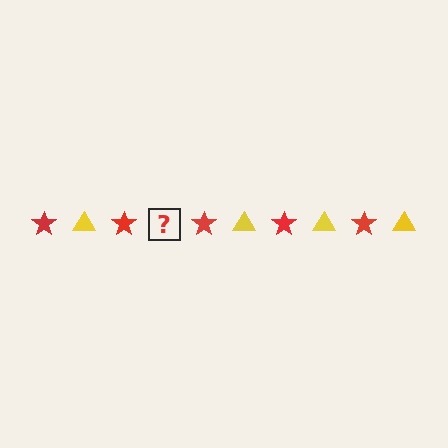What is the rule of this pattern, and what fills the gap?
The rule is that the pattern alternates between red star and yellow triangle. The gap should be filled with a yellow triangle.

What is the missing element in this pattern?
The missing element is a yellow triangle.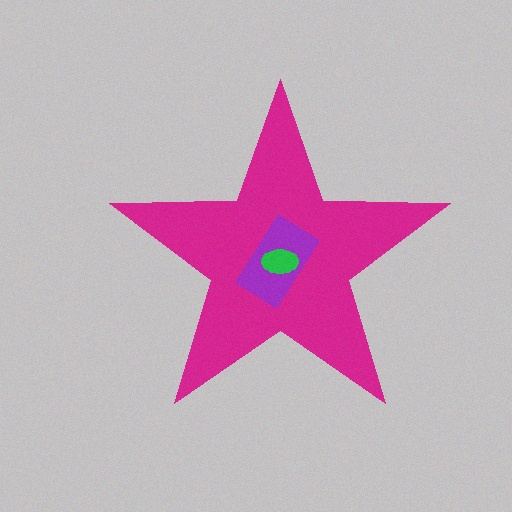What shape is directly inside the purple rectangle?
The green ellipse.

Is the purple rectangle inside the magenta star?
Yes.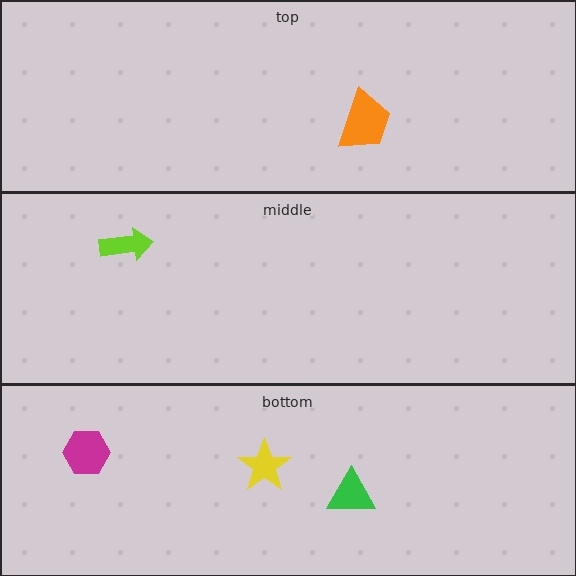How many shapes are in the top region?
1.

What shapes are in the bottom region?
The green triangle, the magenta hexagon, the yellow star.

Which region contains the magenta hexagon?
The bottom region.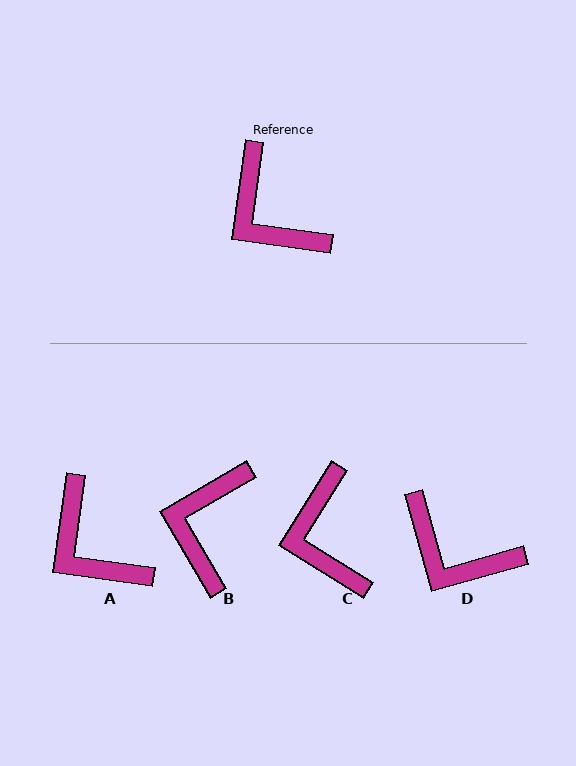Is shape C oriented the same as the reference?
No, it is off by about 24 degrees.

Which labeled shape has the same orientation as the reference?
A.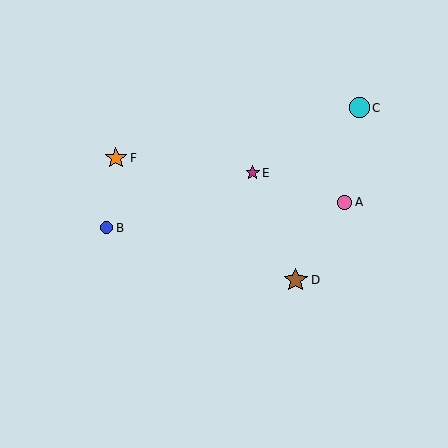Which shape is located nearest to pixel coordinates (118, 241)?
The blue circle (labeled B) at (106, 228) is nearest to that location.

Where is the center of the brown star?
The center of the brown star is at (296, 280).